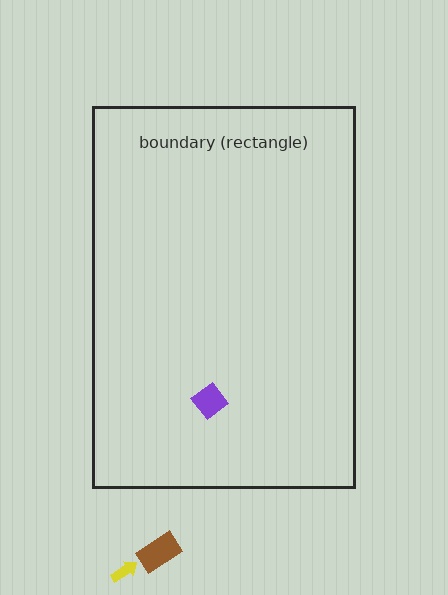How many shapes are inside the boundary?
1 inside, 2 outside.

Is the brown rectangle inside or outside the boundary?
Outside.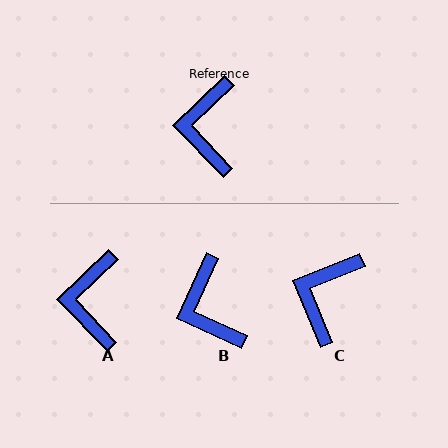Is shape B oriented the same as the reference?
No, it is off by about 22 degrees.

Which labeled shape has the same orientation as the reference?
A.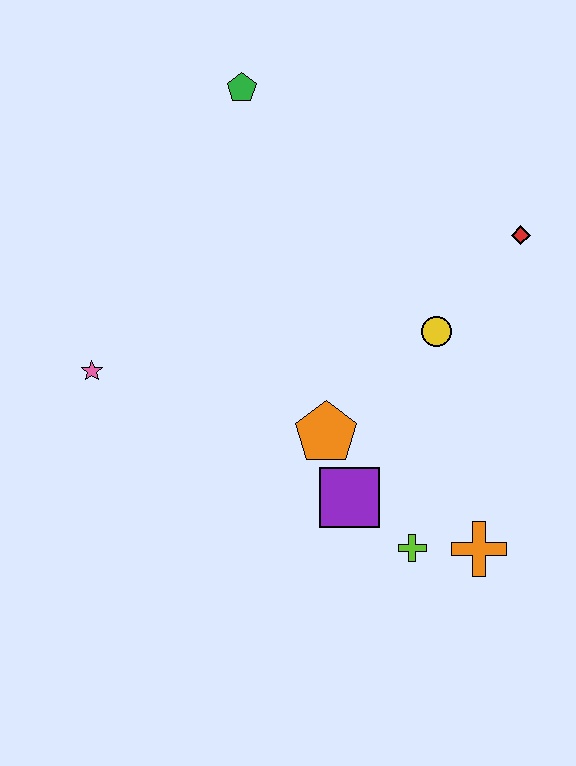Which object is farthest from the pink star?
The red diamond is farthest from the pink star.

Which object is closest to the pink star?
The orange pentagon is closest to the pink star.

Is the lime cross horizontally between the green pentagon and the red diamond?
Yes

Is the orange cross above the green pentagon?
No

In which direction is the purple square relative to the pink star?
The purple square is to the right of the pink star.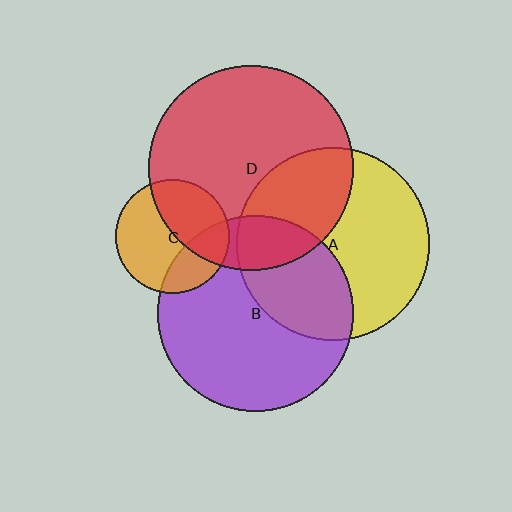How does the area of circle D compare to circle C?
Approximately 3.2 times.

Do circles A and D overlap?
Yes.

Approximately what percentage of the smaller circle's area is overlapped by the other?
Approximately 35%.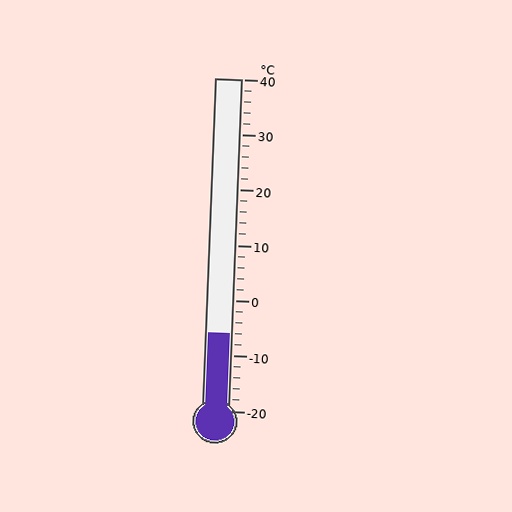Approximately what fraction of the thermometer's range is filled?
The thermometer is filled to approximately 25% of its range.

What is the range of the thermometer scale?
The thermometer scale ranges from -20°C to 40°C.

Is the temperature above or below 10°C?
The temperature is below 10°C.